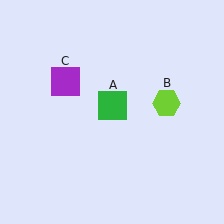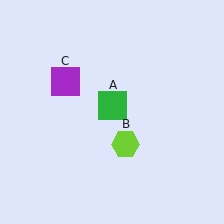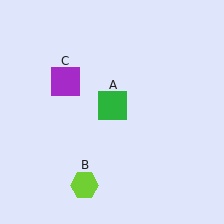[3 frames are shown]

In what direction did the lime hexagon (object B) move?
The lime hexagon (object B) moved down and to the left.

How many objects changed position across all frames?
1 object changed position: lime hexagon (object B).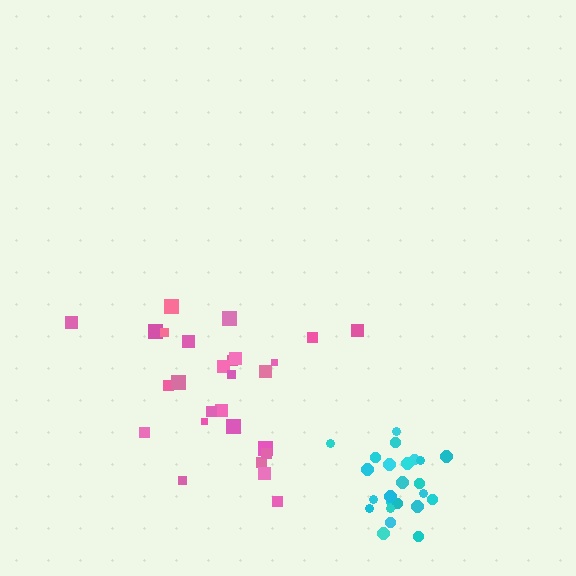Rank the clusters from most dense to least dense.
cyan, pink.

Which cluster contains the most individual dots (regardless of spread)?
Pink (28).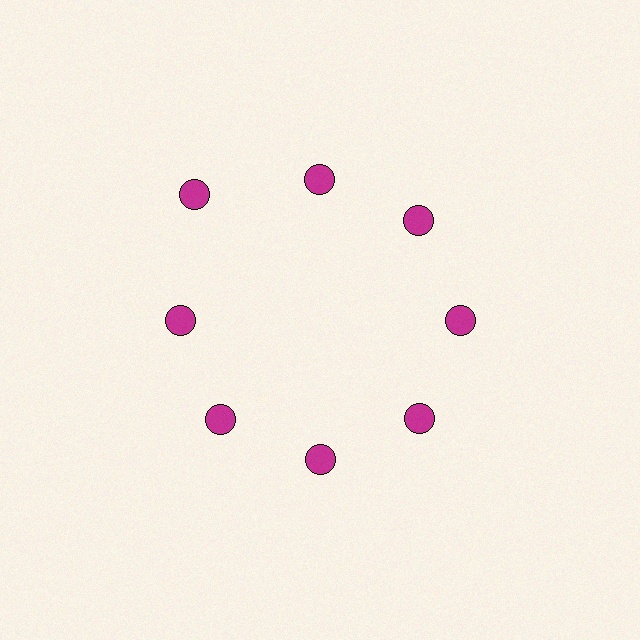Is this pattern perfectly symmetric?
No. The 8 magenta circles are arranged in a ring, but one element near the 10 o'clock position is pushed outward from the center, breaking the 8-fold rotational symmetry.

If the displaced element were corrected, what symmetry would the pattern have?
It would have 8-fold rotational symmetry — the pattern would map onto itself every 45 degrees.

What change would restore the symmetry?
The symmetry would be restored by moving it inward, back onto the ring so that all 8 circles sit at equal angles and equal distance from the center.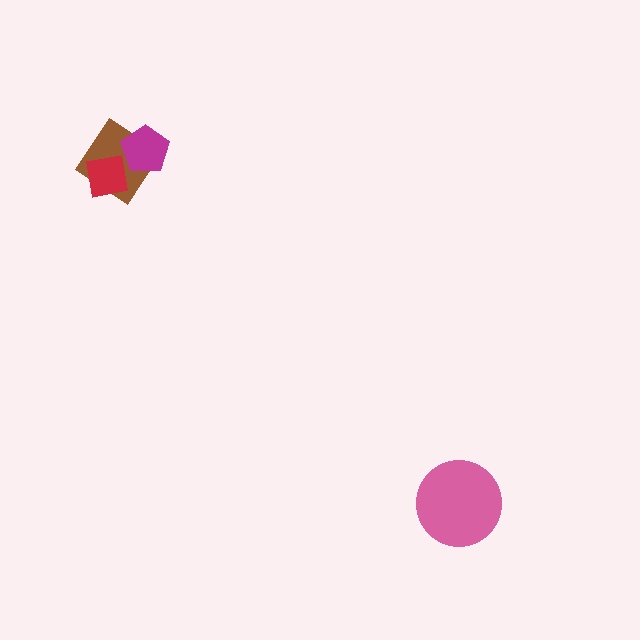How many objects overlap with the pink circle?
0 objects overlap with the pink circle.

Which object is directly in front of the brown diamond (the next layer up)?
The red square is directly in front of the brown diamond.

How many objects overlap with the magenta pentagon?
1 object overlaps with the magenta pentagon.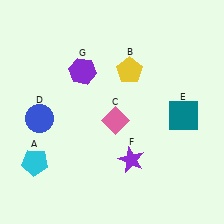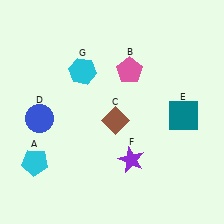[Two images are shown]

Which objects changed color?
B changed from yellow to pink. C changed from pink to brown. G changed from purple to cyan.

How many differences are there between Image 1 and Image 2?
There are 3 differences between the two images.